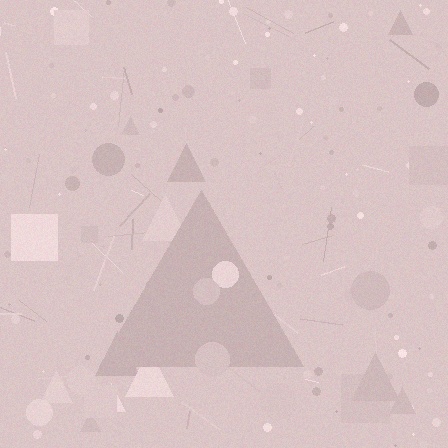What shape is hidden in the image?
A triangle is hidden in the image.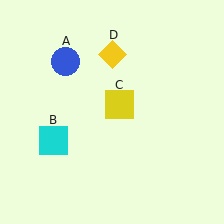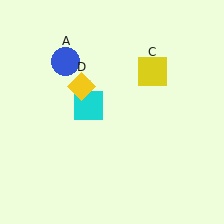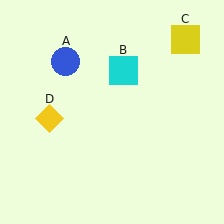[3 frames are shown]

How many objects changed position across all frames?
3 objects changed position: cyan square (object B), yellow square (object C), yellow diamond (object D).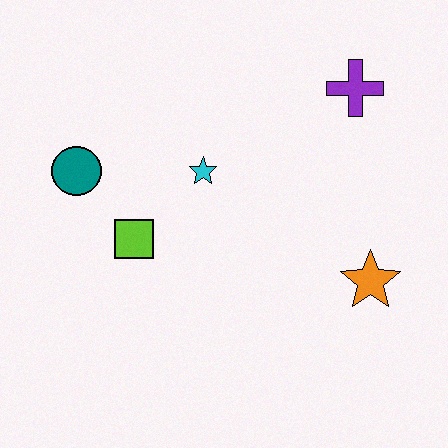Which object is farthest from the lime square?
The purple cross is farthest from the lime square.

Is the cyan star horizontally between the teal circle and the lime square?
No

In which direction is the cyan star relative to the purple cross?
The cyan star is to the left of the purple cross.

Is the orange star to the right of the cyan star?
Yes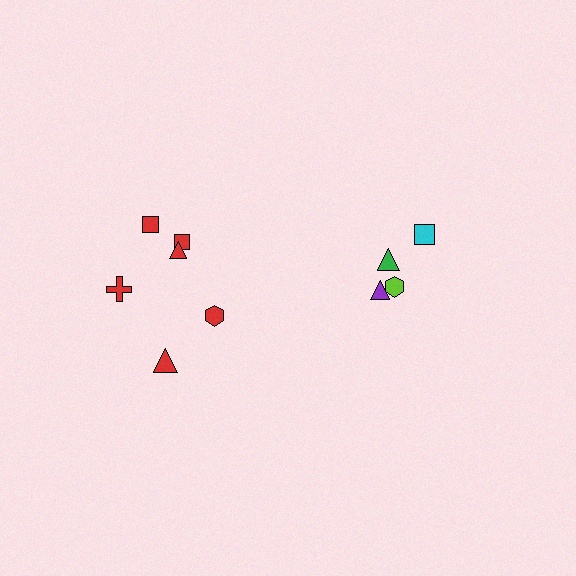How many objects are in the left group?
There are 6 objects.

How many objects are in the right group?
There are 4 objects.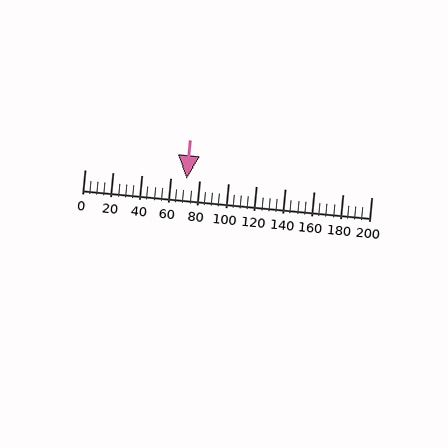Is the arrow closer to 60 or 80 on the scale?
The arrow is closer to 80.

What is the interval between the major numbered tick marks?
The major tick marks are spaced 20 units apart.